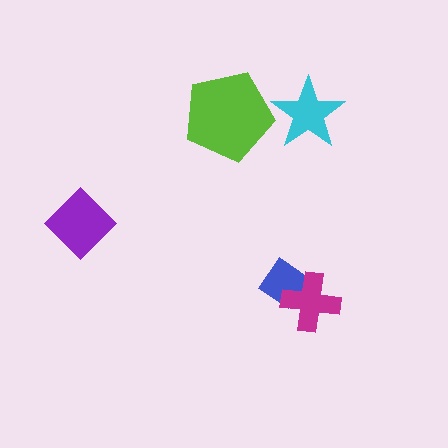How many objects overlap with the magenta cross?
1 object overlaps with the magenta cross.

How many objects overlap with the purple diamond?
0 objects overlap with the purple diamond.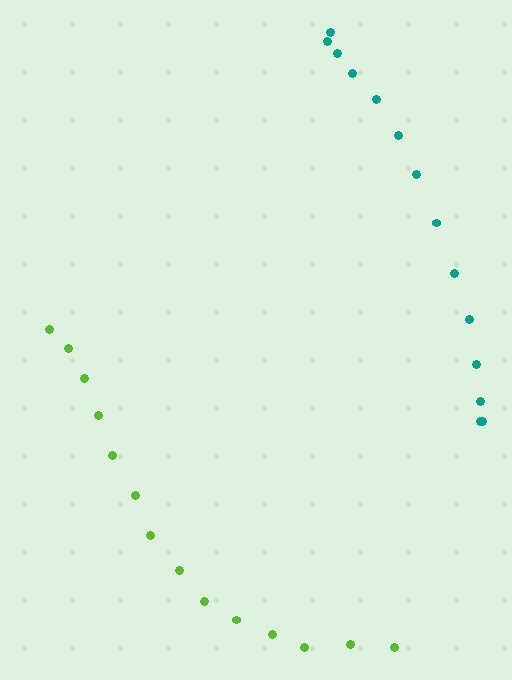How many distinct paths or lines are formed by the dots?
There are 2 distinct paths.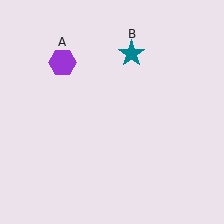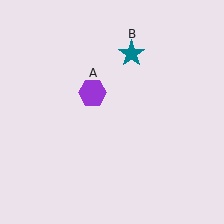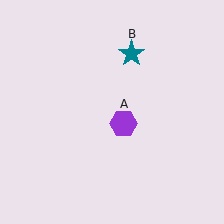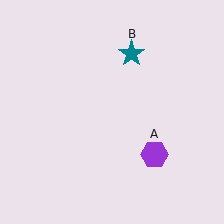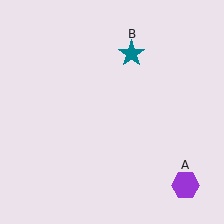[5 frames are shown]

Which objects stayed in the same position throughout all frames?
Teal star (object B) remained stationary.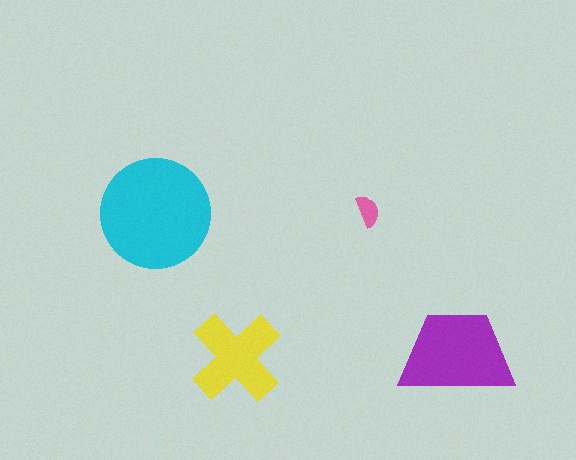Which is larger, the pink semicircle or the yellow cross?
The yellow cross.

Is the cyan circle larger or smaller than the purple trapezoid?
Larger.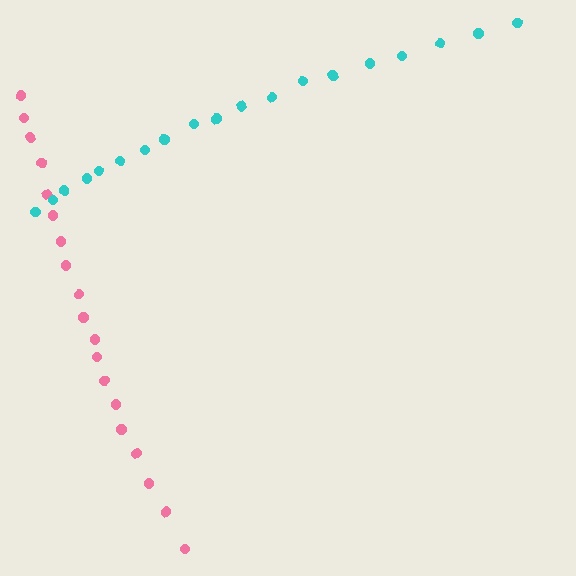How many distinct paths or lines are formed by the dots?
There are 2 distinct paths.